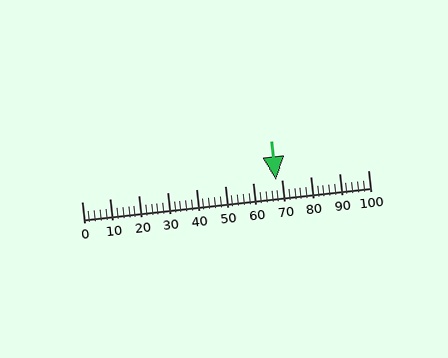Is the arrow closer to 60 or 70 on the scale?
The arrow is closer to 70.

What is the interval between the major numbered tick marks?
The major tick marks are spaced 10 units apart.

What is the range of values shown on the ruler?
The ruler shows values from 0 to 100.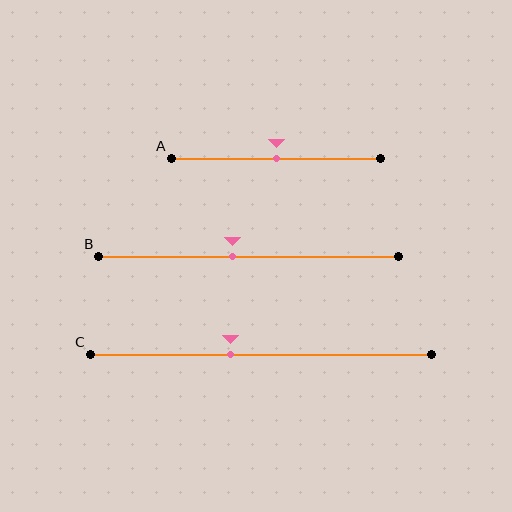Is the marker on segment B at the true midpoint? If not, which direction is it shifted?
No, the marker on segment B is shifted to the left by about 5% of the segment length.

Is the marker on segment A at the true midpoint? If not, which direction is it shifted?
Yes, the marker on segment A is at the true midpoint.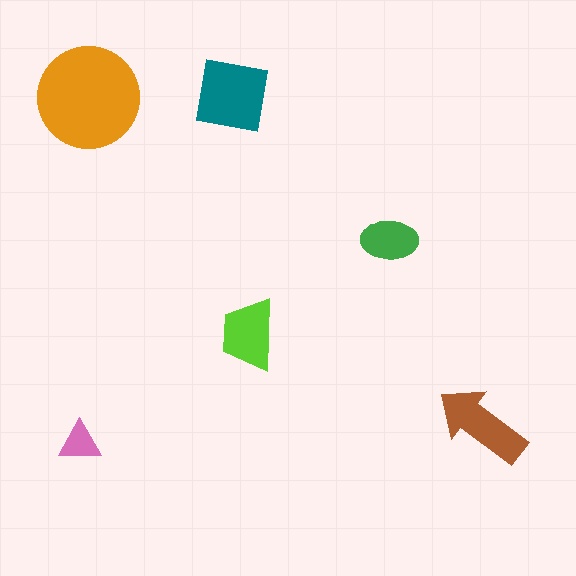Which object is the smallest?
The pink triangle.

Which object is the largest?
The orange circle.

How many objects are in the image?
There are 6 objects in the image.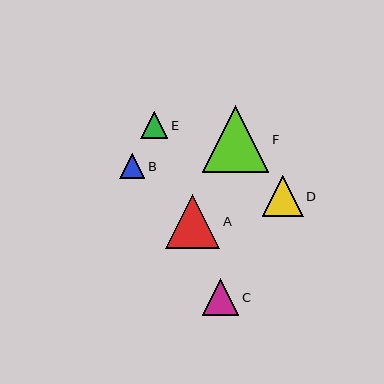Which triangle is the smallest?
Triangle B is the smallest with a size of approximately 25 pixels.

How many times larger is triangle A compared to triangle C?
Triangle A is approximately 1.5 times the size of triangle C.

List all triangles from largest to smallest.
From largest to smallest: F, A, D, C, E, B.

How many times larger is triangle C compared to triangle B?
Triangle C is approximately 1.4 times the size of triangle B.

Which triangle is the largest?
Triangle F is the largest with a size of approximately 67 pixels.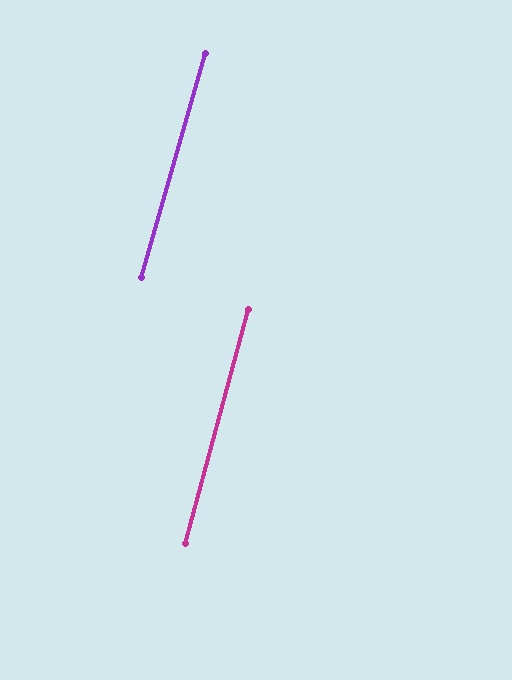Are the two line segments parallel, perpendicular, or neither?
Parallel — their directions differ by only 0.8°.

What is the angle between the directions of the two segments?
Approximately 1 degree.